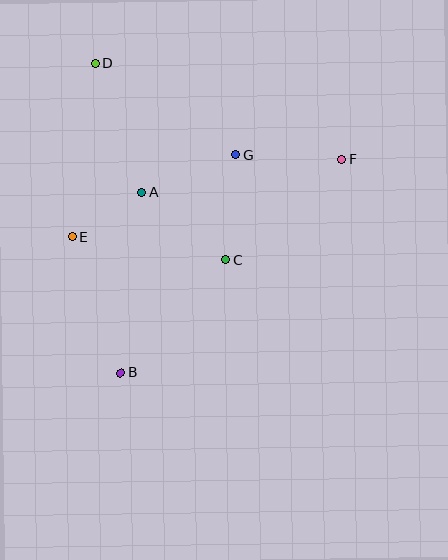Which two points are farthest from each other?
Points B and D are farthest from each other.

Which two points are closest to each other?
Points A and E are closest to each other.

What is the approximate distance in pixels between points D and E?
The distance between D and E is approximately 175 pixels.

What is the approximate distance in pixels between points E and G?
The distance between E and G is approximately 183 pixels.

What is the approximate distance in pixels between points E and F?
The distance between E and F is approximately 281 pixels.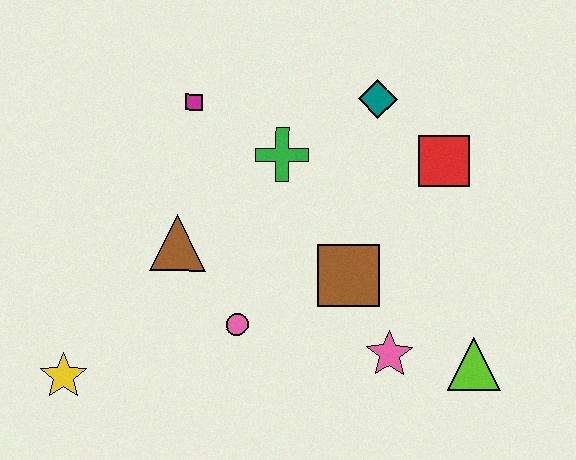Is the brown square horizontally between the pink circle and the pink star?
Yes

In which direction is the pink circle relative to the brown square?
The pink circle is to the left of the brown square.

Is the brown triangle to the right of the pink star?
No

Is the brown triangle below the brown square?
No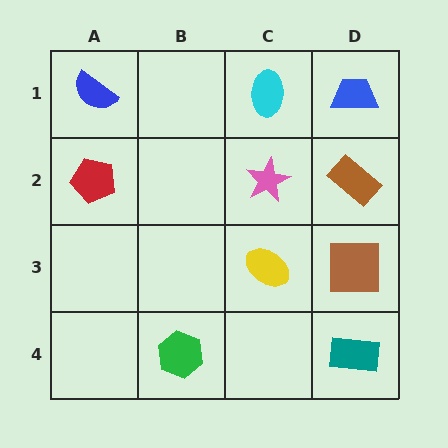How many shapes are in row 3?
2 shapes.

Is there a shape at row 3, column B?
No, that cell is empty.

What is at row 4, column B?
A green hexagon.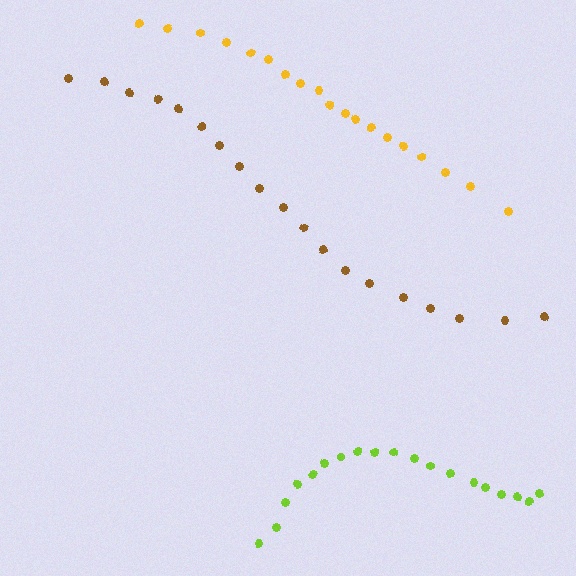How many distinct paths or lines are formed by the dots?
There are 3 distinct paths.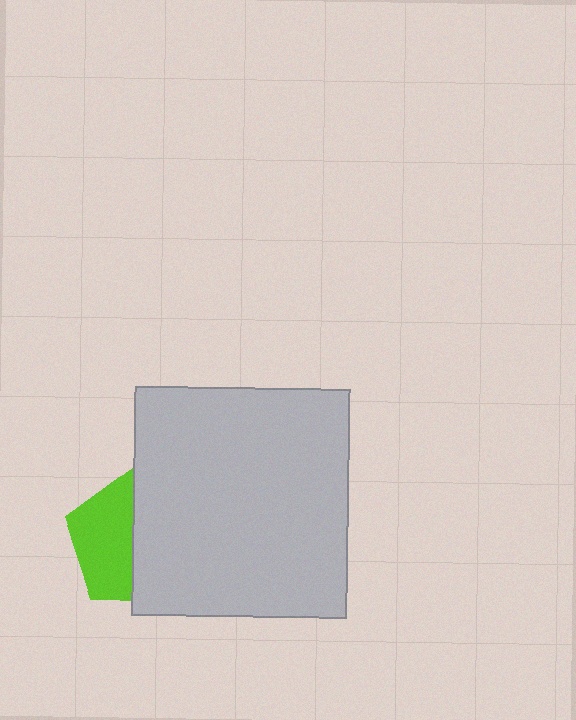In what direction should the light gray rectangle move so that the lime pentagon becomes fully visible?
The light gray rectangle should move right. That is the shortest direction to clear the overlap and leave the lime pentagon fully visible.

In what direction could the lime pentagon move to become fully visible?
The lime pentagon could move left. That would shift it out from behind the light gray rectangle entirely.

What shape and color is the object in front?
The object in front is a light gray rectangle.